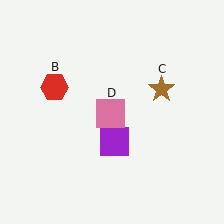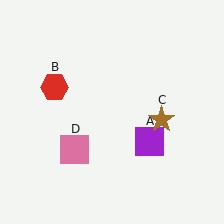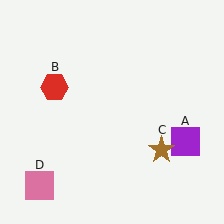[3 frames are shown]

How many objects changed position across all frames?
3 objects changed position: purple square (object A), brown star (object C), pink square (object D).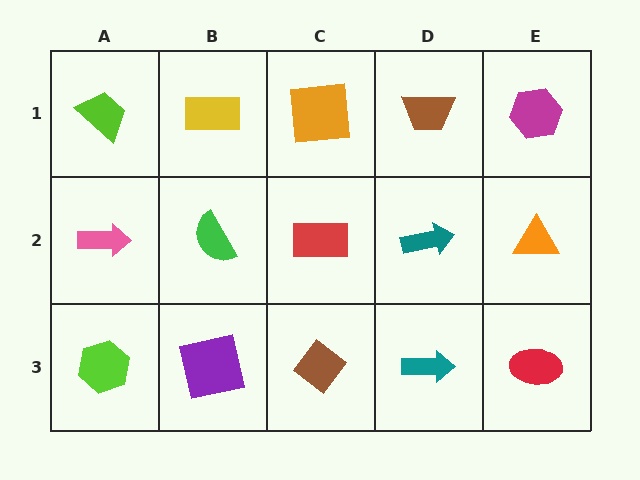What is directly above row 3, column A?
A pink arrow.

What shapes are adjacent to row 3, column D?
A teal arrow (row 2, column D), a brown diamond (row 3, column C), a red ellipse (row 3, column E).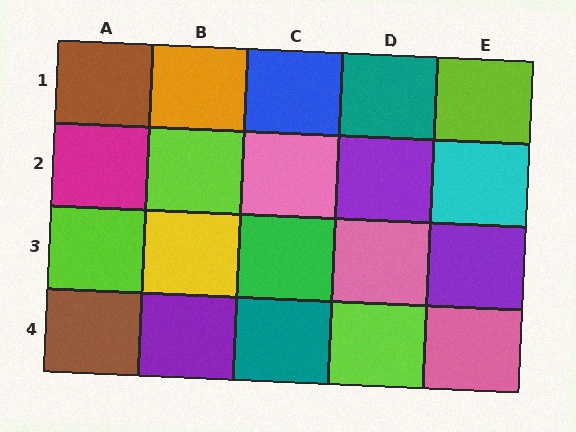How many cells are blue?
1 cell is blue.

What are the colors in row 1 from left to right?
Brown, orange, blue, teal, lime.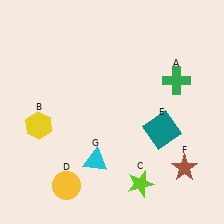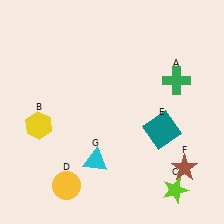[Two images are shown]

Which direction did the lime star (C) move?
The lime star (C) moved right.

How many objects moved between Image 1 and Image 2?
1 object moved between the two images.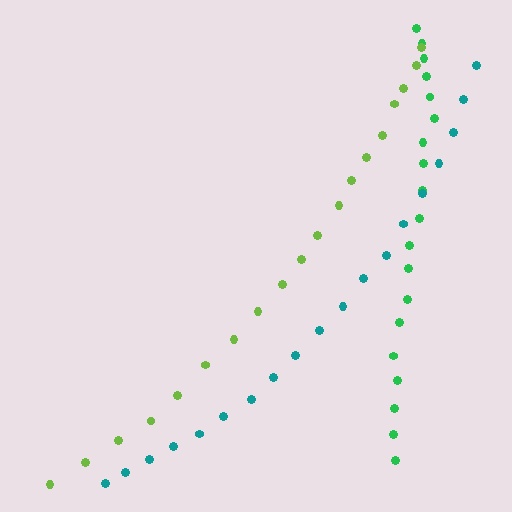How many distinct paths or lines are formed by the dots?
There are 3 distinct paths.